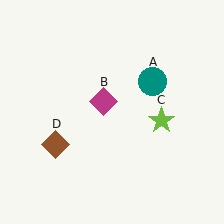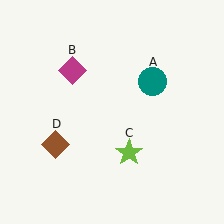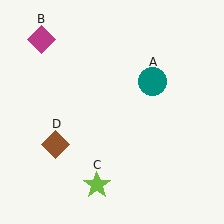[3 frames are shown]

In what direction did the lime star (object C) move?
The lime star (object C) moved down and to the left.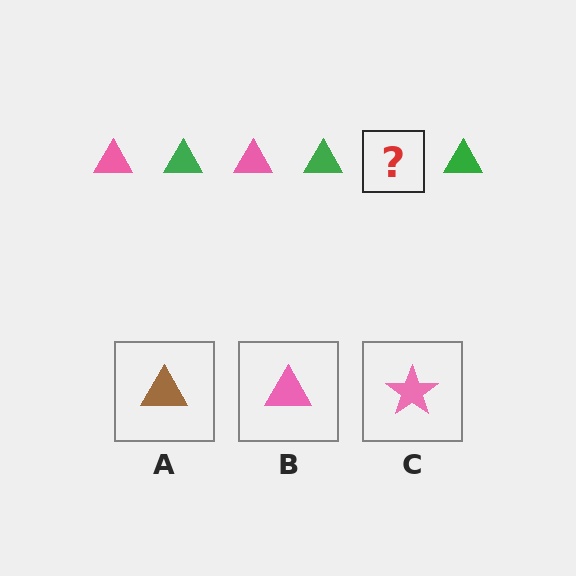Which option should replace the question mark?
Option B.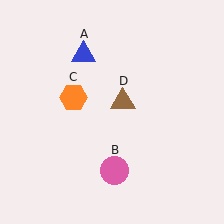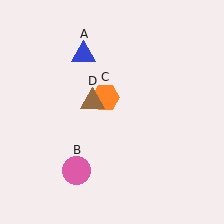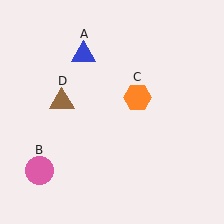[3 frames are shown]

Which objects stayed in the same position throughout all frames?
Blue triangle (object A) remained stationary.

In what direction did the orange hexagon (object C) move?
The orange hexagon (object C) moved right.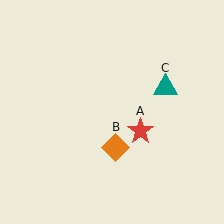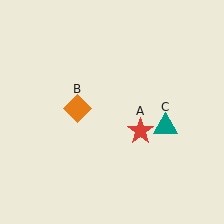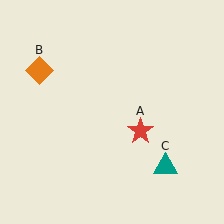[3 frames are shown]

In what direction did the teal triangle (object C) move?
The teal triangle (object C) moved down.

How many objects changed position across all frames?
2 objects changed position: orange diamond (object B), teal triangle (object C).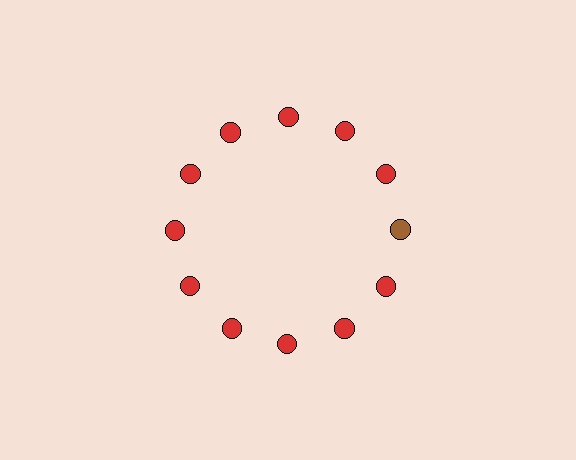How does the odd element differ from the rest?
It has a different color: brown instead of red.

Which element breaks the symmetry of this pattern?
The brown circle at roughly the 3 o'clock position breaks the symmetry. All other shapes are red circles.